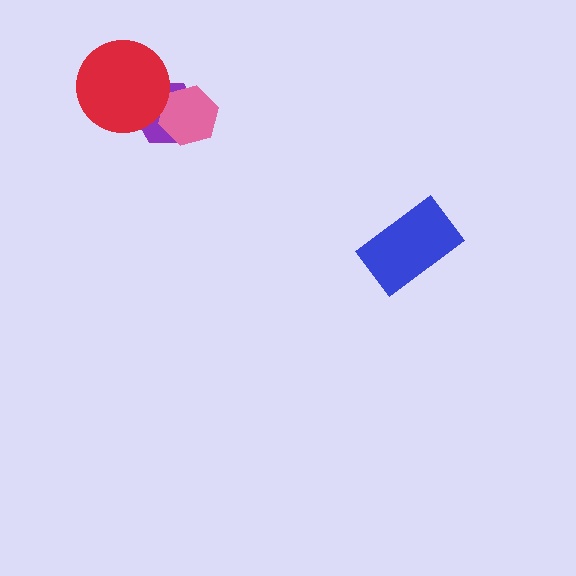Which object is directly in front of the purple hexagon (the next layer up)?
The pink hexagon is directly in front of the purple hexagon.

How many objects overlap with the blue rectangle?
0 objects overlap with the blue rectangle.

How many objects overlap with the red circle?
1 object overlaps with the red circle.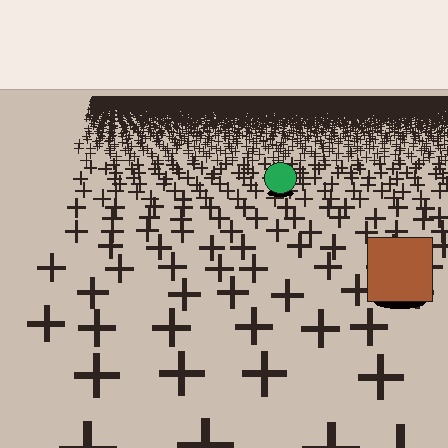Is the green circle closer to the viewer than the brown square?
No. The brown square is closer — you can tell from the texture gradient: the ground texture is coarser near it.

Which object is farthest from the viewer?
The green circle is farthest from the viewer. It appears smaller and the ground texture around it is denser.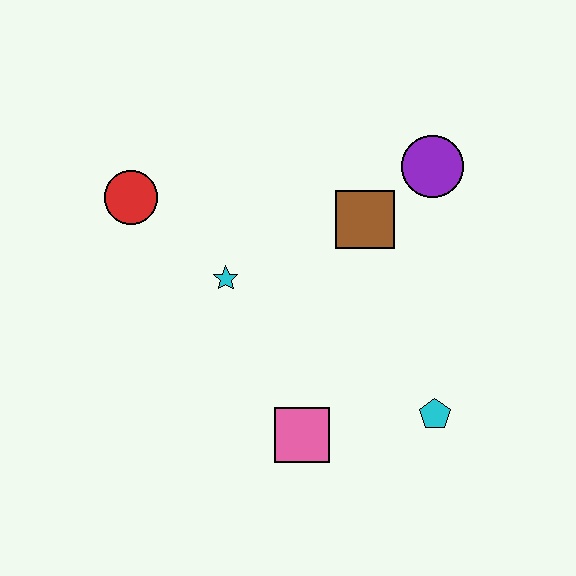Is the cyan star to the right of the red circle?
Yes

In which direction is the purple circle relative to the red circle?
The purple circle is to the right of the red circle.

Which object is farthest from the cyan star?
The cyan pentagon is farthest from the cyan star.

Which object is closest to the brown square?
The purple circle is closest to the brown square.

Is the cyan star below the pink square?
No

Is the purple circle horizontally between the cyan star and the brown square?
No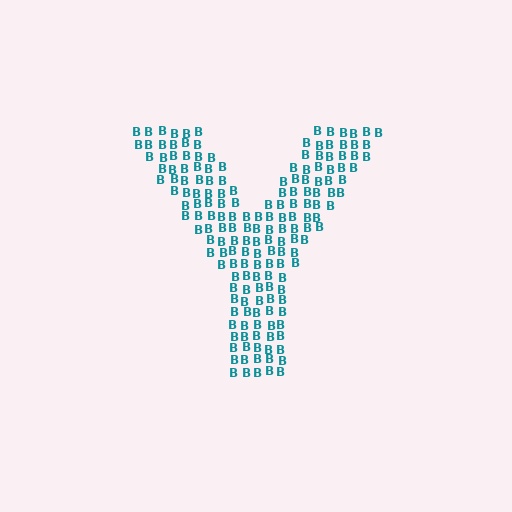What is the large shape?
The large shape is the letter Y.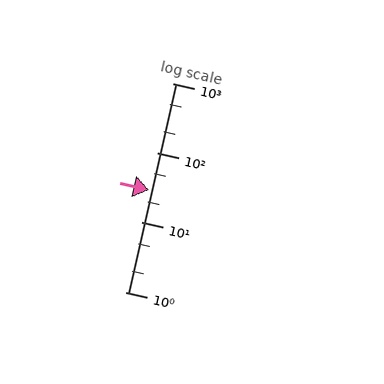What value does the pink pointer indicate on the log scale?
The pointer indicates approximately 29.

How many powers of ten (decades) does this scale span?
The scale spans 3 decades, from 1 to 1000.